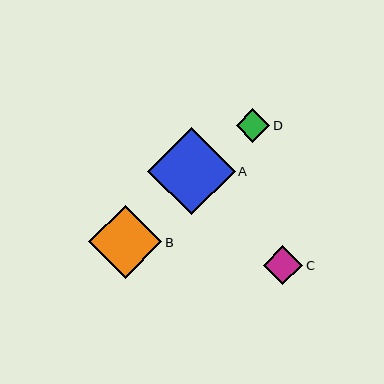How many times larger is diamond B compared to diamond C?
Diamond B is approximately 1.9 times the size of diamond C.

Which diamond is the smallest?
Diamond D is the smallest with a size of approximately 34 pixels.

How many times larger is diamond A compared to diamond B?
Diamond A is approximately 1.2 times the size of diamond B.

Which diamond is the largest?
Diamond A is the largest with a size of approximately 87 pixels.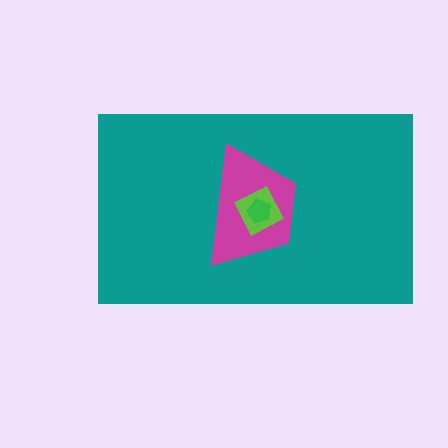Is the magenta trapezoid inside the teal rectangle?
Yes.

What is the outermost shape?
The teal rectangle.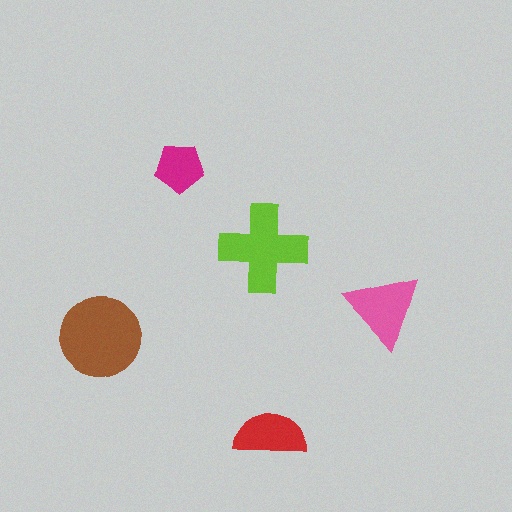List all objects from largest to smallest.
The brown circle, the lime cross, the pink triangle, the red semicircle, the magenta pentagon.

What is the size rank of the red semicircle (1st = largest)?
4th.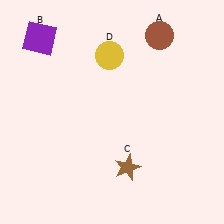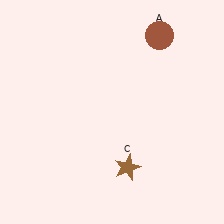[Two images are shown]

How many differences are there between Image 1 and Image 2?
There are 2 differences between the two images.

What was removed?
The yellow circle (D), the purple square (B) were removed in Image 2.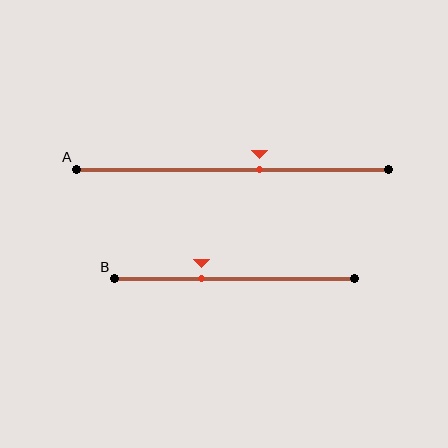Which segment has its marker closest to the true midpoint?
Segment A has its marker closest to the true midpoint.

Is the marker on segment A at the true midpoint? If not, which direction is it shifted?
No, the marker on segment A is shifted to the right by about 9% of the segment length.